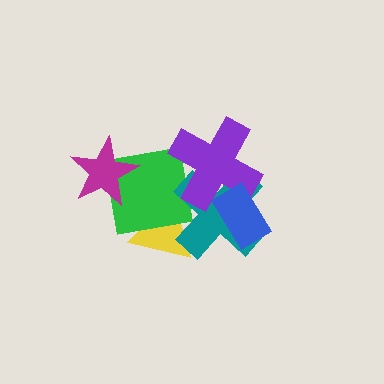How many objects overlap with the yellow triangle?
2 objects overlap with the yellow triangle.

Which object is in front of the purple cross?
The blue rectangle is in front of the purple cross.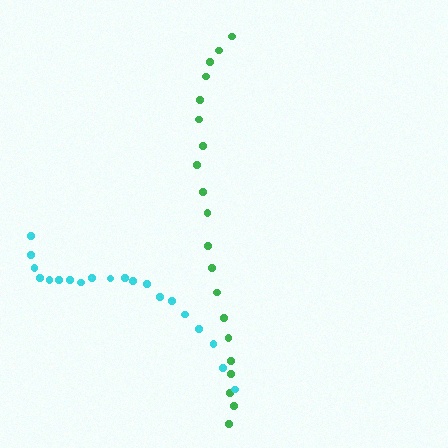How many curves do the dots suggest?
There are 2 distinct paths.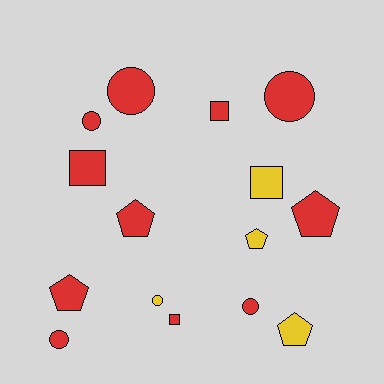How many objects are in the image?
There are 15 objects.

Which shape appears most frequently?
Circle, with 6 objects.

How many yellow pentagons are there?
There are 2 yellow pentagons.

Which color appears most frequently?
Red, with 11 objects.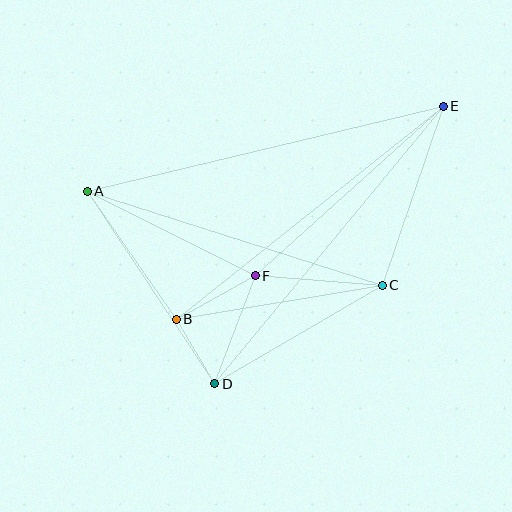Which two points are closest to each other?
Points B and D are closest to each other.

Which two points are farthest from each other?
Points A and E are farthest from each other.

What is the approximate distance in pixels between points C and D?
The distance between C and D is approximately 194 pixels.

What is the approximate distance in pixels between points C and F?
The distance between C and F is approximately 127 pixels.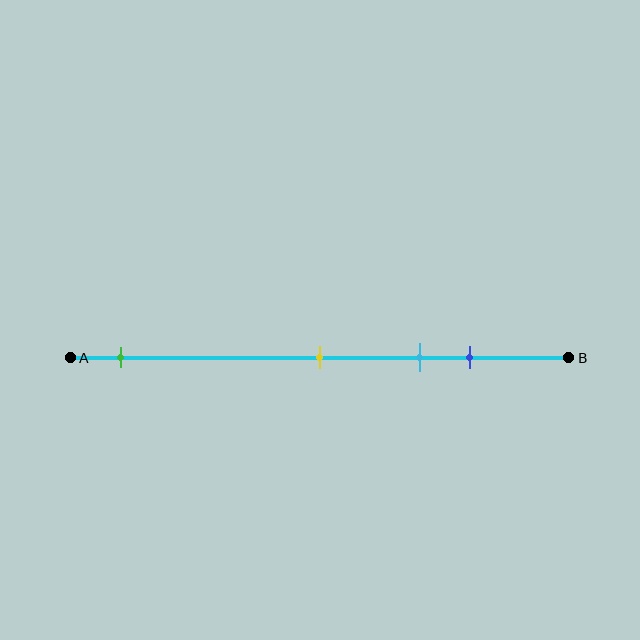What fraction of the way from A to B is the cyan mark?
The cyan mark is approximately 70% (0.7) of the way from A to B.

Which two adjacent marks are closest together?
The cyan and blue marks are the closest adjacent pair.